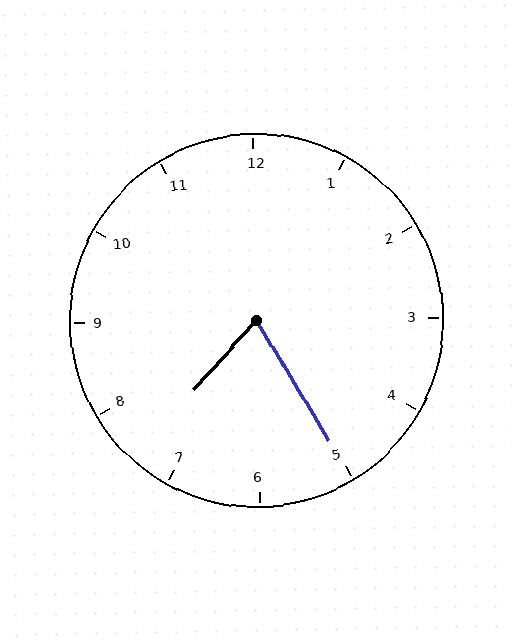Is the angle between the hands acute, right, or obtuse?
It is acute.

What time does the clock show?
7:25.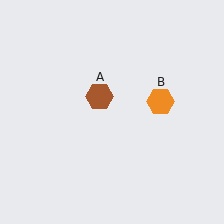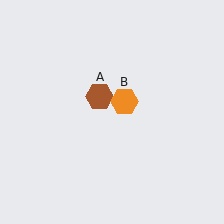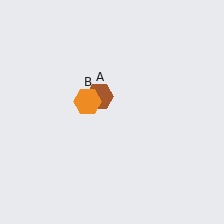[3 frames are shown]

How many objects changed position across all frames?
1 object changed position: orange hexagon (object B).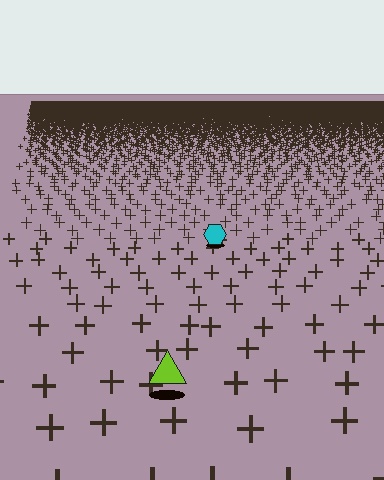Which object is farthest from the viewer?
The cyan hexagon is farthest from the viewer. It appears smaller and the ground texture around it is denser.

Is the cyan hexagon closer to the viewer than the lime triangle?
No. The lime triangle is closer — you can tell from the texture gradient: the ground texture is coarser near it.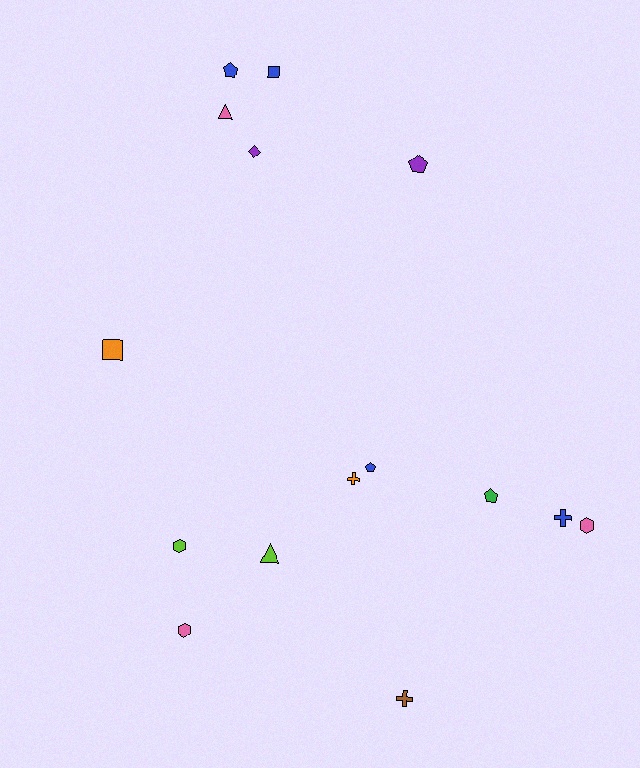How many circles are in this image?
There are no circles.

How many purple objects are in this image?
There are 2 purple objects.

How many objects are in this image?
There are 15 objects.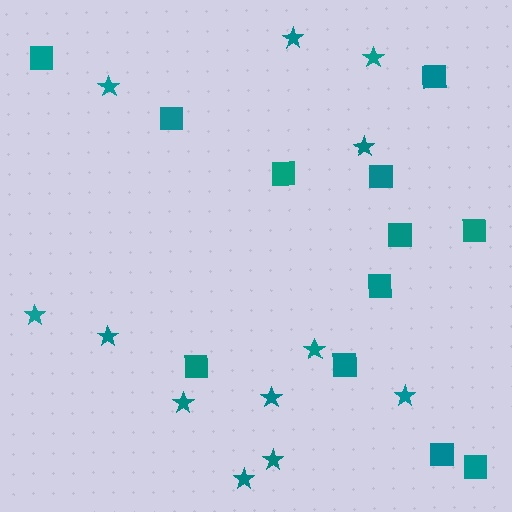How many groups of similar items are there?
There are 2 groups: one group of squares (12) and one group of stars (12).